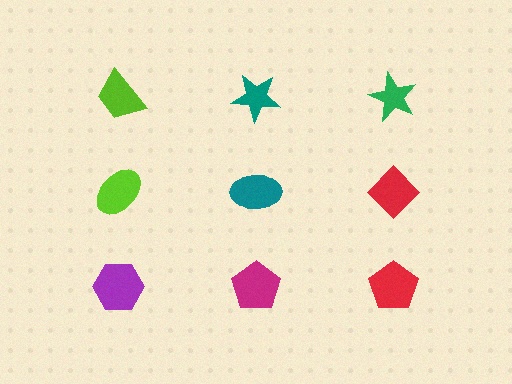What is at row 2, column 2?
A teal ellipse.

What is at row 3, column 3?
A red pentagon.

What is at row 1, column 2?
A teal star.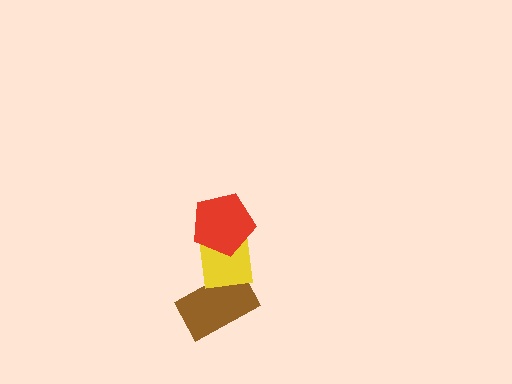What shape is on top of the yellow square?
The red pentagon is on top of the yellow square.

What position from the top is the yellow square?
The yellow square is 2nd from the top.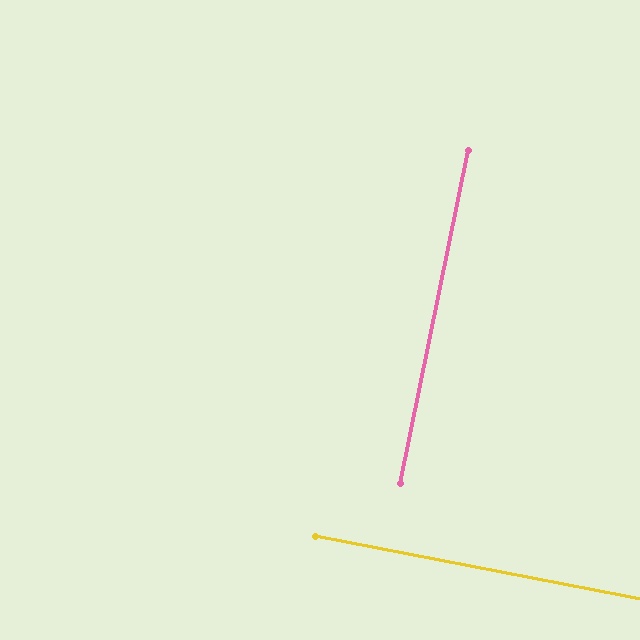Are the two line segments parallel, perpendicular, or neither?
Perpendicular — they meet at approximately 89°.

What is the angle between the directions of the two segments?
Approximately 89 degrees.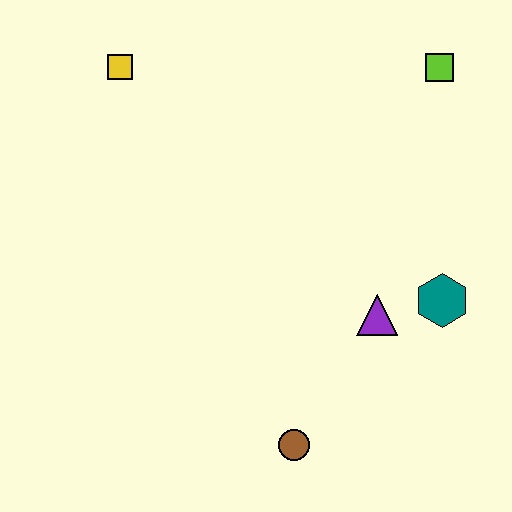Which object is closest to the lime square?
The teal hexagon is closest to the lime square.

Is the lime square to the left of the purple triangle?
No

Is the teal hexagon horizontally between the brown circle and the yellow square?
No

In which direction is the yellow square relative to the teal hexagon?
The yellow square is to the left of the teal hexagon.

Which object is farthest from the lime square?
The brown circle is farthest from the lime square.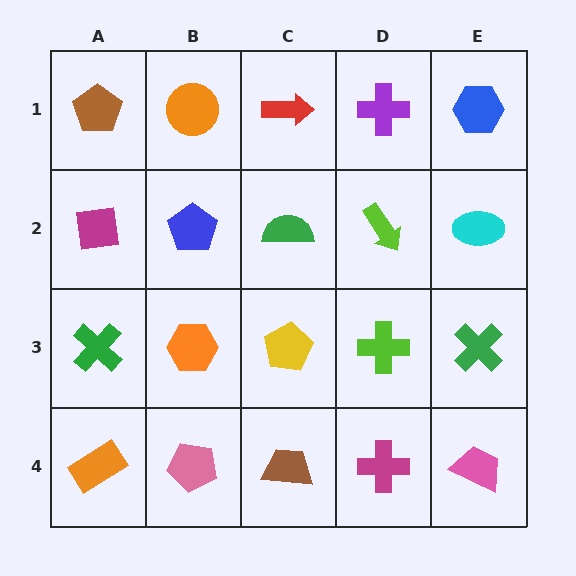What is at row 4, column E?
A pink trapezoid.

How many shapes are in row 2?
5 shapes.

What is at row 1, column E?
A blue hexagon.